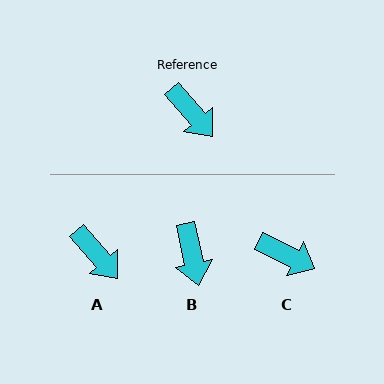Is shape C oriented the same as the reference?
No, it is off by about 23 degrees.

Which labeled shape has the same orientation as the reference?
A.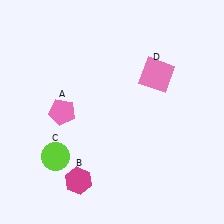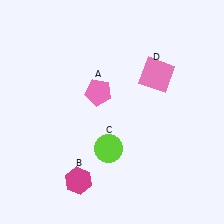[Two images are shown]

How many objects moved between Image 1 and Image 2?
2 objects moved between the two images.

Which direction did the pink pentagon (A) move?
The pink pentagon (A) moved right.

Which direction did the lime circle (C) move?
The lime circle (C) moved right.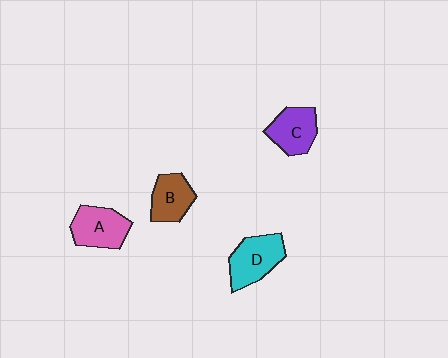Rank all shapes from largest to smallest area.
From largest to smallest: D (cyan), A (pink), C (purple), B (brown).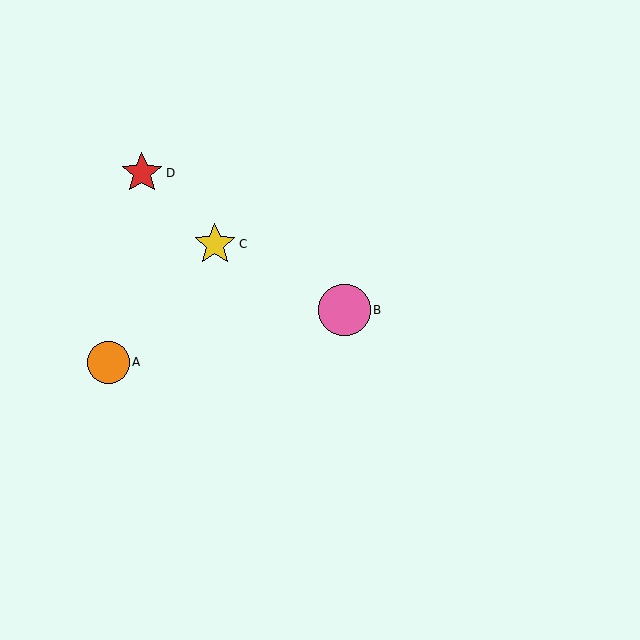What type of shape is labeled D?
Shape D is a red star.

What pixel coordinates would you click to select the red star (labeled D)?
Click at (142, 173) to select the red star D.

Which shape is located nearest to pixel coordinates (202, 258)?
The yellow star (labeled C) at (215, 244) is nearest to that location.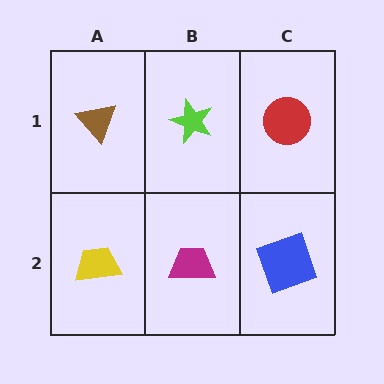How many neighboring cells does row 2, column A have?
2.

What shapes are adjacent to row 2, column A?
A brown triangle (row 1, column A), a magenta trapezoid (row 2, column B).